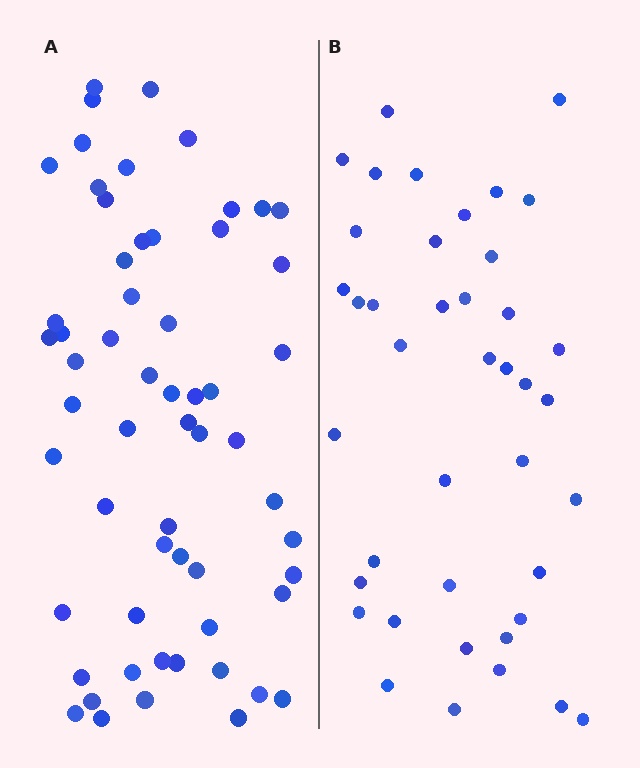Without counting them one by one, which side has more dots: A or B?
Region A (the left region) has more dots.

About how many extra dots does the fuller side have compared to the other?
Region A has approximately 20 more dots than region B.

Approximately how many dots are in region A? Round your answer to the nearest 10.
About 60 dots. (The exact count is 59, which rounds to 60.)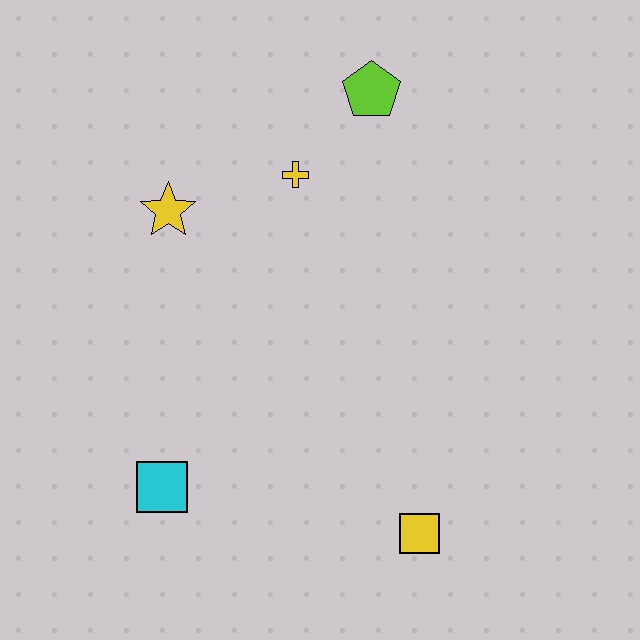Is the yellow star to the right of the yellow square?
No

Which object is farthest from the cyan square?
The lime pentagon is farthest from the cyan square.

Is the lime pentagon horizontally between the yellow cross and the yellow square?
Yes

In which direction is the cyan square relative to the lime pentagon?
The cyan square is below the lime pentagon.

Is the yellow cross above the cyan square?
Yes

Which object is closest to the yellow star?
The yellow cross is closest to the yellow star.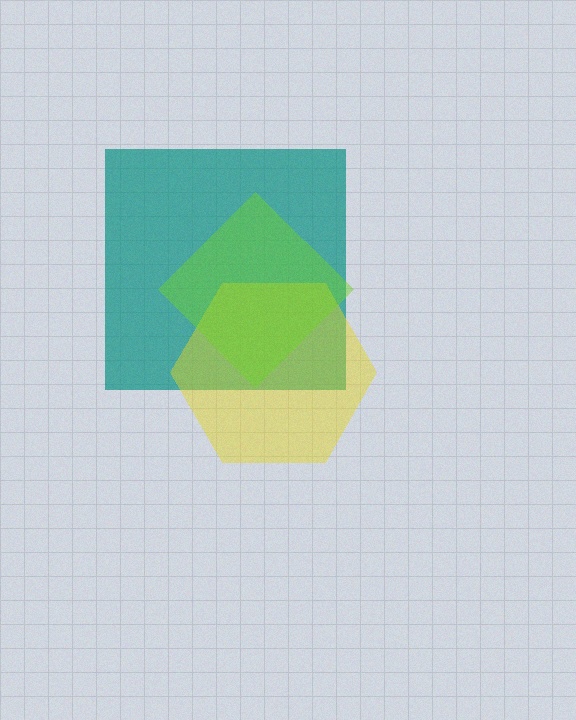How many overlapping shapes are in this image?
There are 3 overlapping shapes in the image.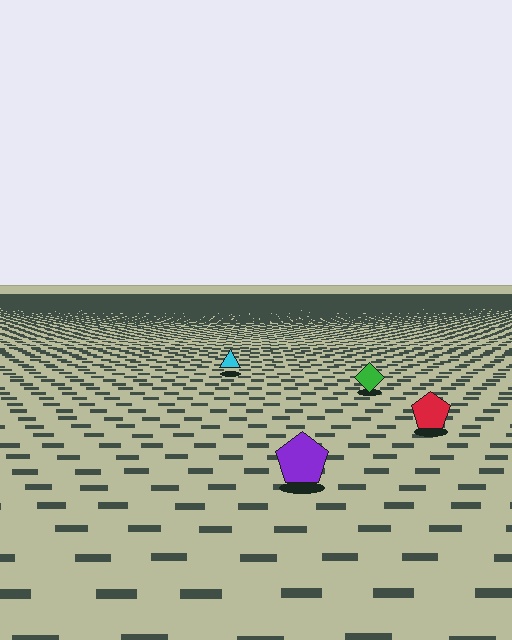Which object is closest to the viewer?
The purple pentagon is closest. The texture marks near it are larger and more spread out.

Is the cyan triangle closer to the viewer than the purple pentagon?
No. The purple pentagon is closer — you can tell from the texture gradient: the ground texture is coarser near it.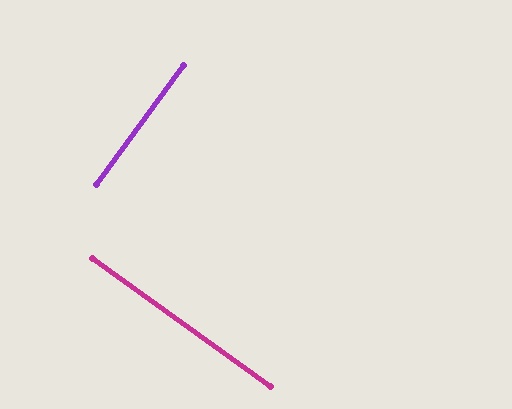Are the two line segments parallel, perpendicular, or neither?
Perpendicular — they meet at approximately 90°.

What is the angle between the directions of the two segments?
Approximately 90 degrees.